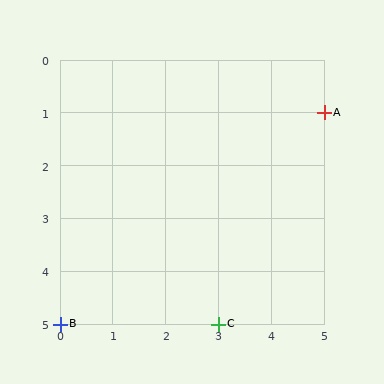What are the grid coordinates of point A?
Point A is at grid coordinates (5, 1).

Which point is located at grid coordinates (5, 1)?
Point A is at (5, 1).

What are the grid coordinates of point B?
Point B is at grid coordinates (0, 5).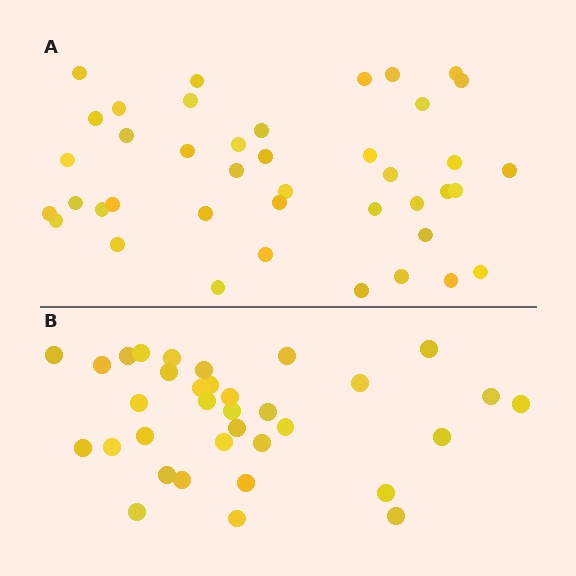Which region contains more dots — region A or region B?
Region A (the top region) has more dots.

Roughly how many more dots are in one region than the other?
Region A has roughly 8 or so more dots than region B.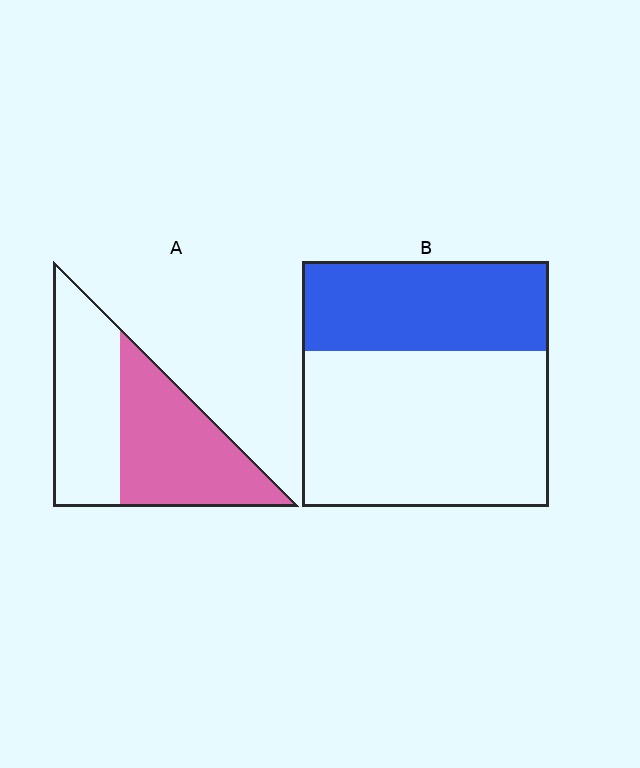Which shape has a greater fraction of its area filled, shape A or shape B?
Shape A.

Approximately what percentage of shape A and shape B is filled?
A is approximately 55% and B is approximately 35%.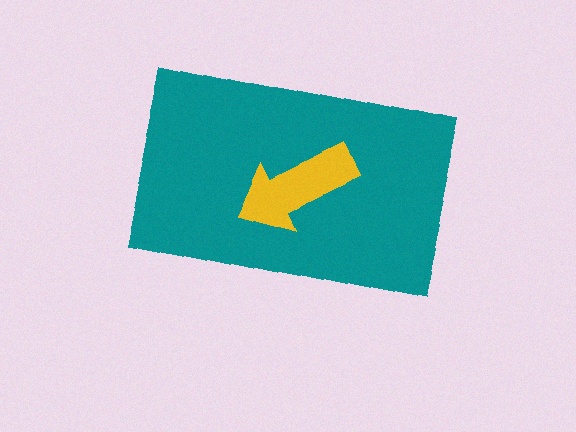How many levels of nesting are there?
2.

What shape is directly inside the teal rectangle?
The yellow arrow.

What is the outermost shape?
The teal rectangle.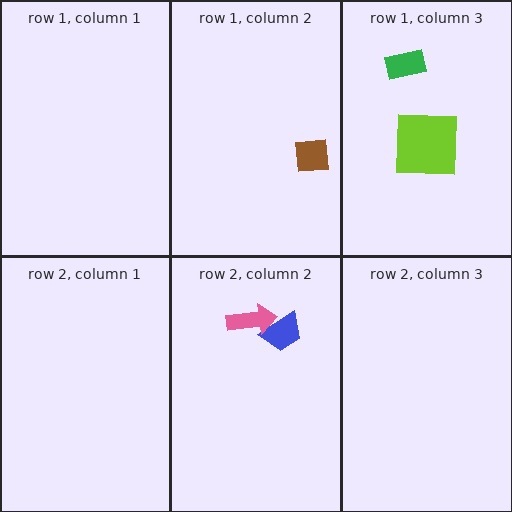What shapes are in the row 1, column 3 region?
The lime square, the green rectangle.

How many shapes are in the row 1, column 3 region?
2.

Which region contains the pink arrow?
The row 2, column 2 region.